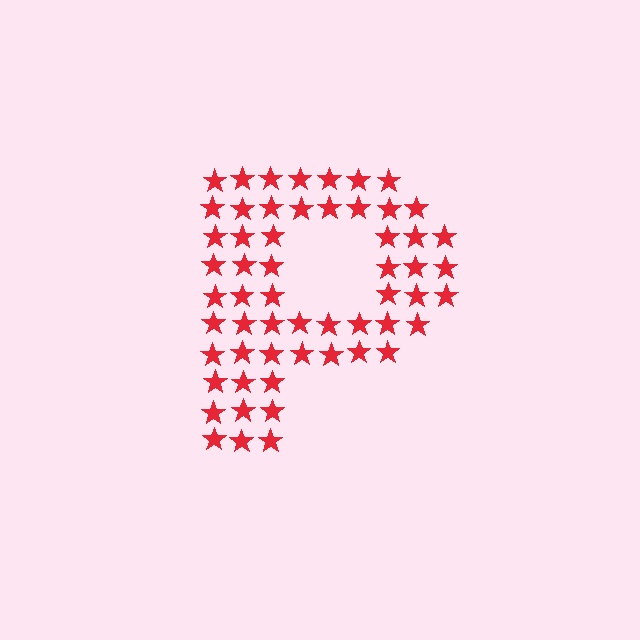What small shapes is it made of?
It is made of small stars.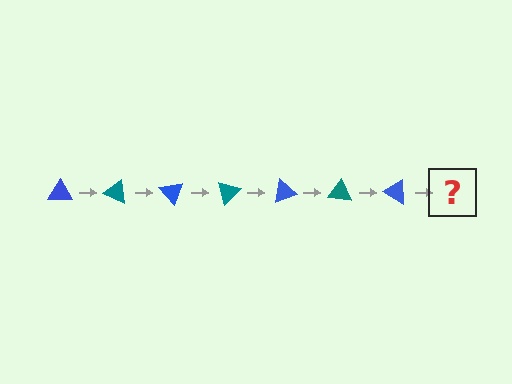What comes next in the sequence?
The next element should be a teal triangle, rotated 175 degrees from the start.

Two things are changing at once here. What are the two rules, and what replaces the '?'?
The two rules are that it rotates 25 degrees each step and the color cycles through blue and teal. The '?' should be a teal triangle, rotated 175 degrees from the start.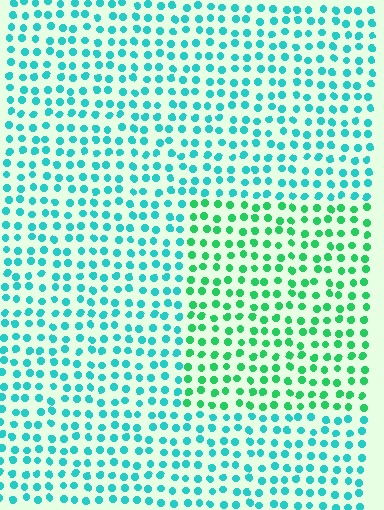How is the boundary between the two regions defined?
The boundary is defined purely by a slight shift in hue (about 37 degrees). Spacing, size, and orientation are identical on both sides.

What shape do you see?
I see a rectangle.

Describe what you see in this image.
The image is filled with small cyan elements in a uniform arrangement. A rectangle-shaped region is visible where the elements are tinted to a slightly different hue, forming a subtle color boundary.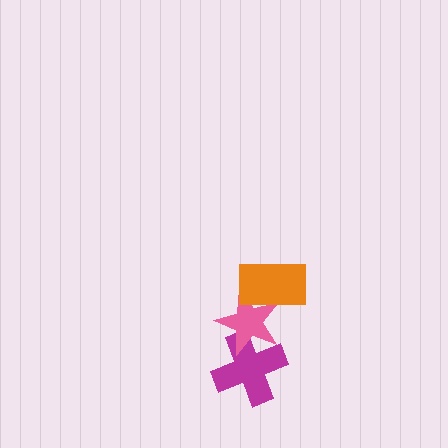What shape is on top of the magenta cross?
The pink star is on top of the magenta cross.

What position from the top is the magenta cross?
The magenta cross is 3rd from the top.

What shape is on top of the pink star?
The orange rectangle is on top of the pink star.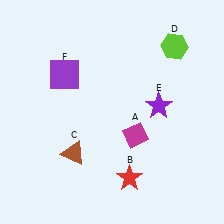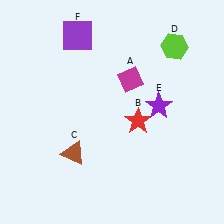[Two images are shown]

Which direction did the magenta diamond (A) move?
The magenta diamond (A) moved up.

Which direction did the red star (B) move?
The red star (B) moved up.